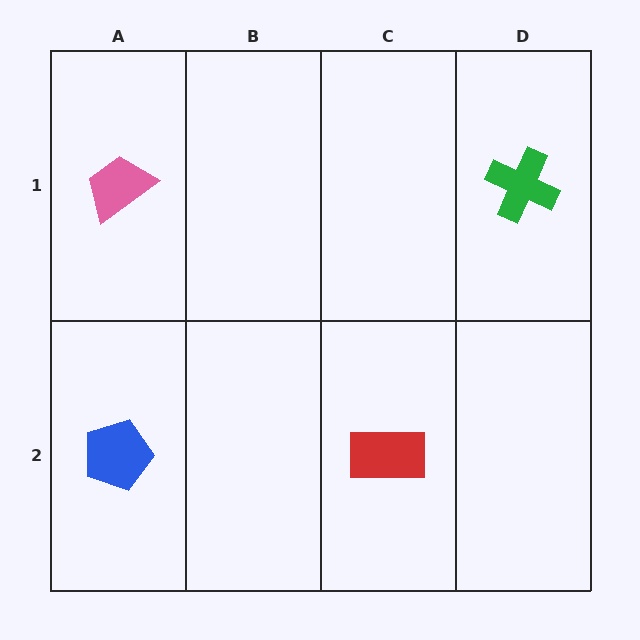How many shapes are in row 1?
2 shapes.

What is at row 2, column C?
A red rectangle.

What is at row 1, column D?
A green cross.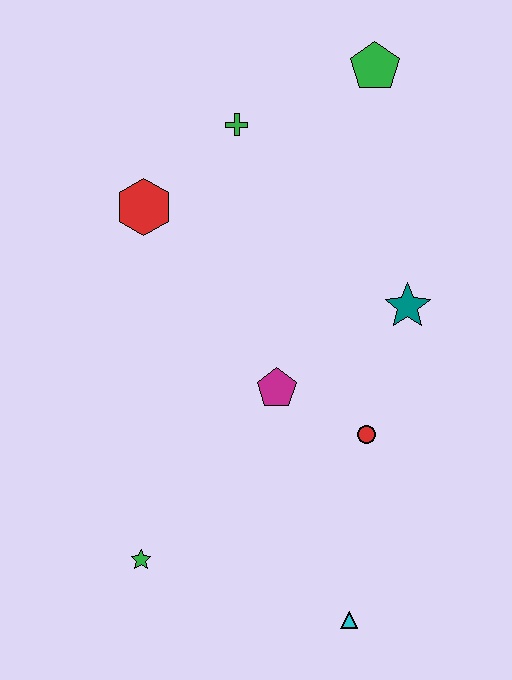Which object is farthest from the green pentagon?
The cyan triangle is farthest from the green pentagon.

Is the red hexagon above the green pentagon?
No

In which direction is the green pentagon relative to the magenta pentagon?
The green pentagon is above the magenta pentagon.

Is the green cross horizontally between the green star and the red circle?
Yes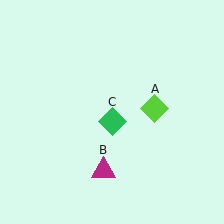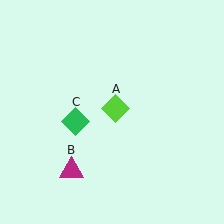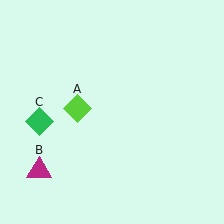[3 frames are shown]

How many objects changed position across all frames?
3 objects changed position: lime diamond (object A), magenta triangle (object B), green diamond (object C).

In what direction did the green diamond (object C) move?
The green diamond (object C) moved left.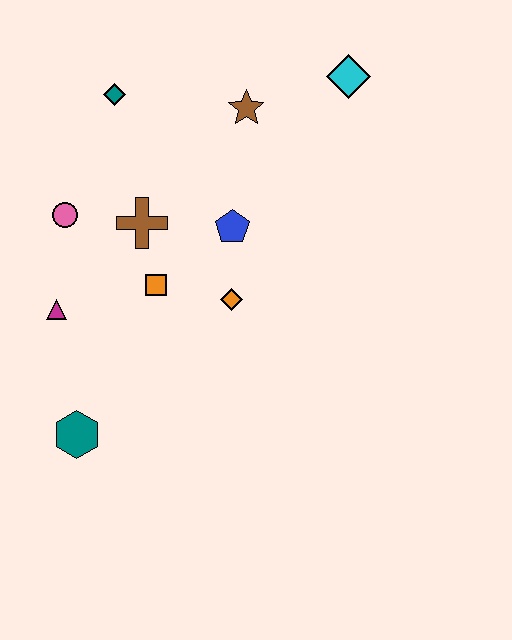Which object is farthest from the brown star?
The teal hexagon is farthest from the brown star.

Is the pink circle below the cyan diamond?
Yes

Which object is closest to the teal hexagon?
The magenta triangle is closest to the teal hexagon.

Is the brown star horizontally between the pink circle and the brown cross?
No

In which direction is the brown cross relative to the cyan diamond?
The brown cross is to the left of the cyan diamond.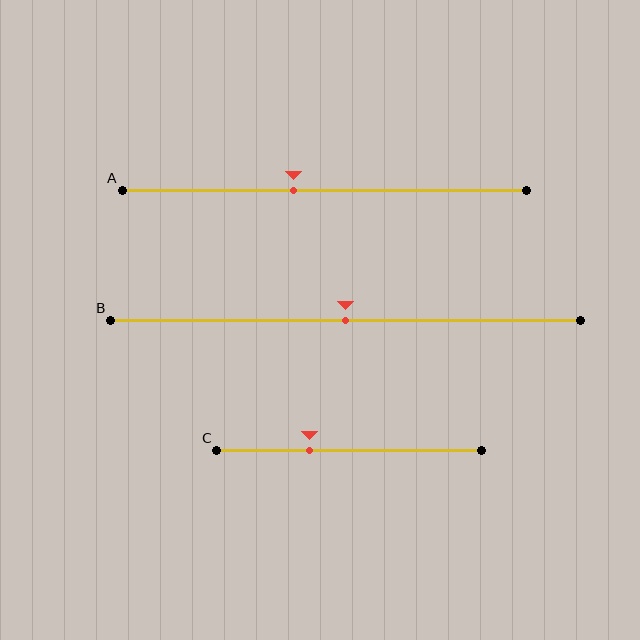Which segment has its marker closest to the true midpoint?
Segment B has its marker closest to the true midpoint.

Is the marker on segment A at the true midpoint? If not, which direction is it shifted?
No, the marker on segment A is shifted to the left by about 8% of the segment length.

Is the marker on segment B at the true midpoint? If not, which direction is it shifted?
Yes, the marker on segment B is at the true midpoint.